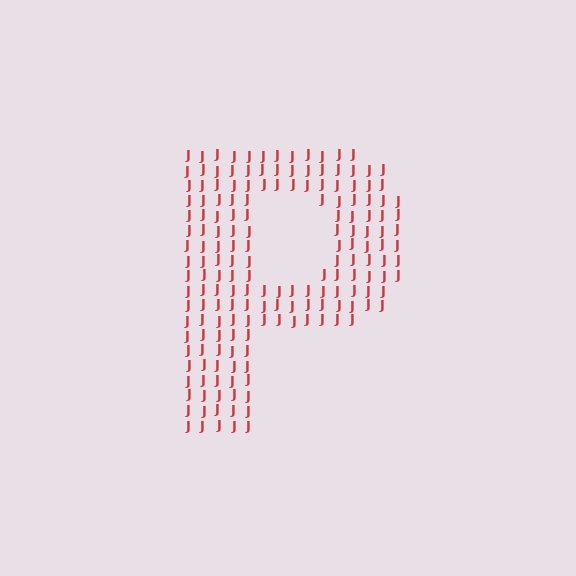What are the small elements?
The small elements are letter J's.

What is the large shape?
The large shape is the letter P.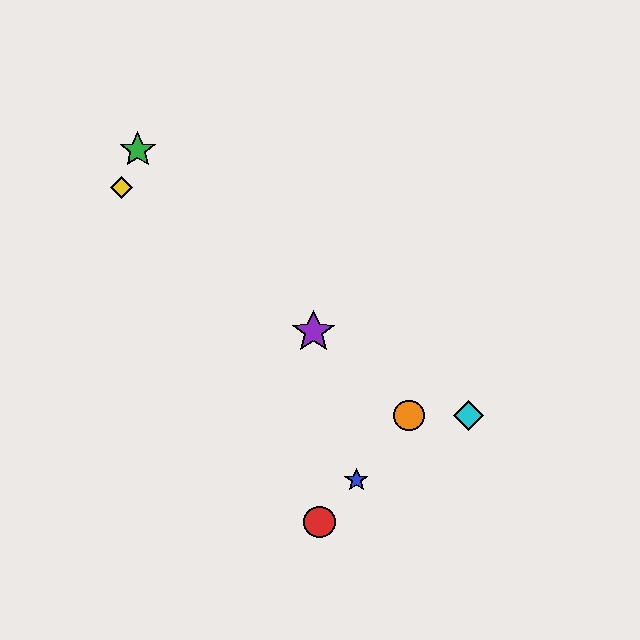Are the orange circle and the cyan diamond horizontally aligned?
Yes, both are at y≈416.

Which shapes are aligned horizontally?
The orange circle, the cyan diamond are aligned horizontally.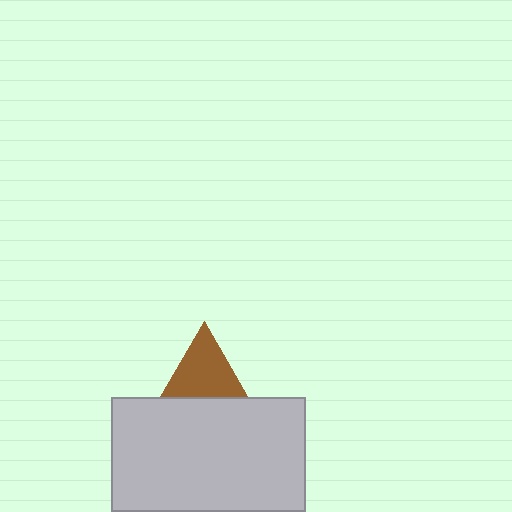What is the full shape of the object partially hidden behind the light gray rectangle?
The partially hidden object is a brown triangle.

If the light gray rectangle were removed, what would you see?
You would see the complete brown triangle.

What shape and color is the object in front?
The object in front is a light gray rectangle.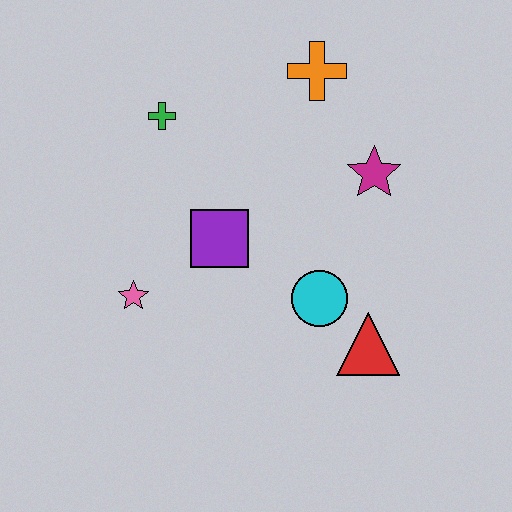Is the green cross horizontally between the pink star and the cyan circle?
Yes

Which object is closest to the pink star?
The purple square is closest to the pink star.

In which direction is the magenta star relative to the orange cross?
The magenta star is below the orange cross.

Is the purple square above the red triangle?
Yes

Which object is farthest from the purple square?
The orange cross is farthest from the purple square.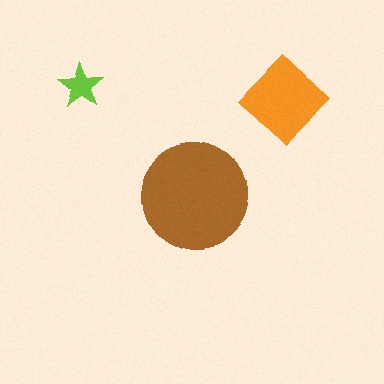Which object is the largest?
The brown circle.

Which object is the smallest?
The lime star.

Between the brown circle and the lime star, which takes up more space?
The brown circle.